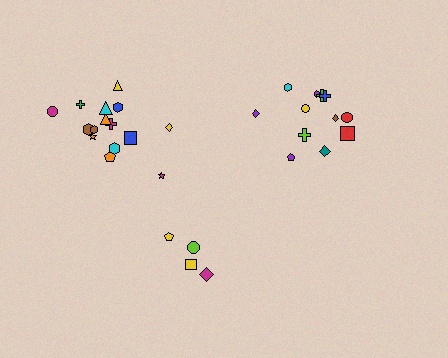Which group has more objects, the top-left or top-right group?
The top-left group.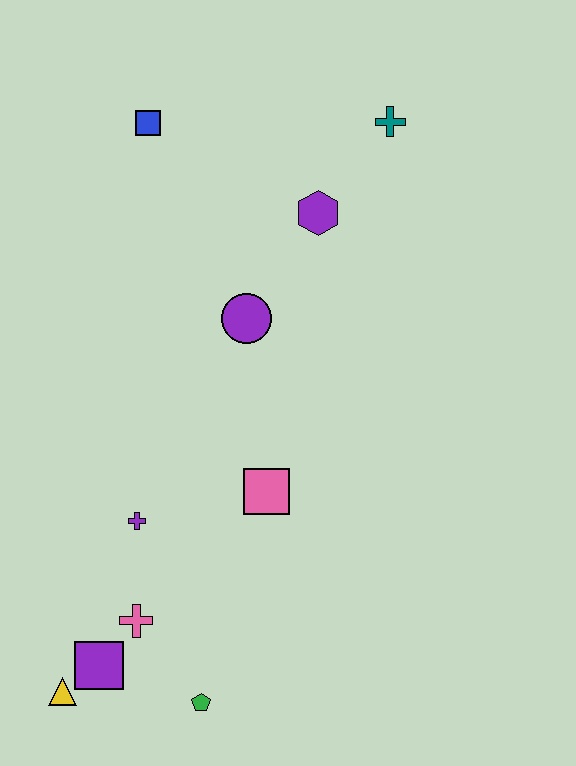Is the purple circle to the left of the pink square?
Yes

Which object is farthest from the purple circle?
The yellow triangle is farthest from the purple circle.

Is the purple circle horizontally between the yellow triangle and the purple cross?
No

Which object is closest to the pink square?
The purple cross is closest to the pink square.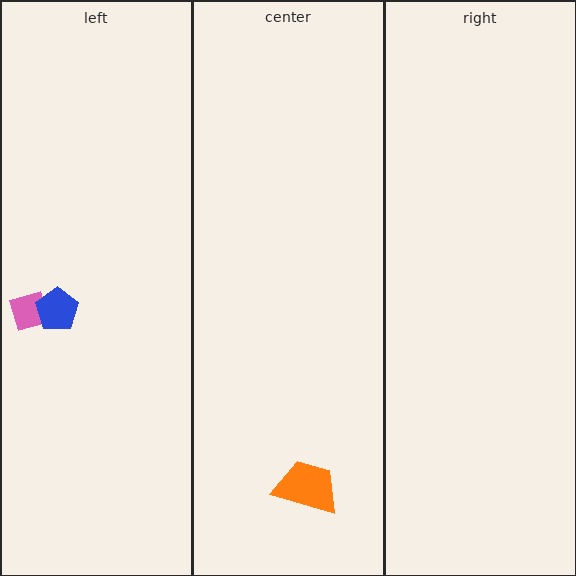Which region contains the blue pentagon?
The left region.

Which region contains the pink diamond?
The left region.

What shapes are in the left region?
The pink diamond, the blue pentagon.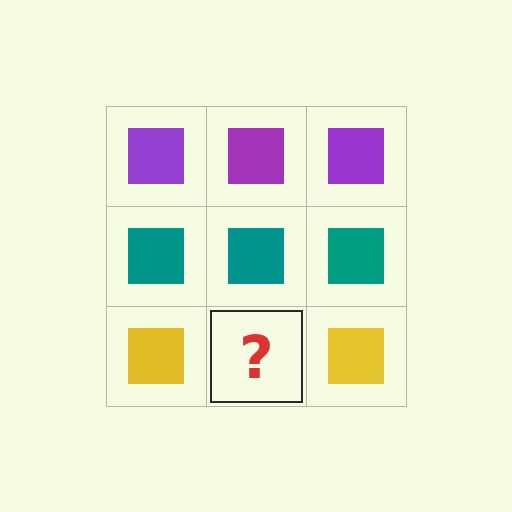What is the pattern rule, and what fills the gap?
The rule is that each row has a consistent color. The gap should be filled with a yellow square.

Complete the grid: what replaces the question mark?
The question mark should be replaced with a yellow square.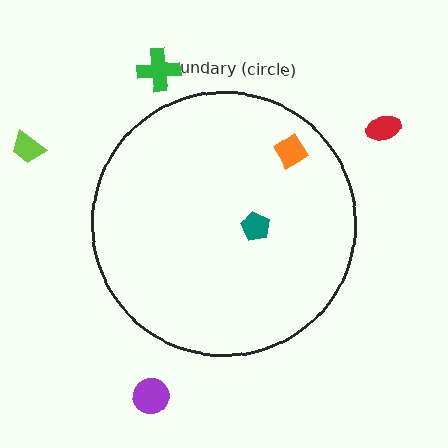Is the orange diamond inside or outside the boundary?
Inside.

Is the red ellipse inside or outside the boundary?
Outside.